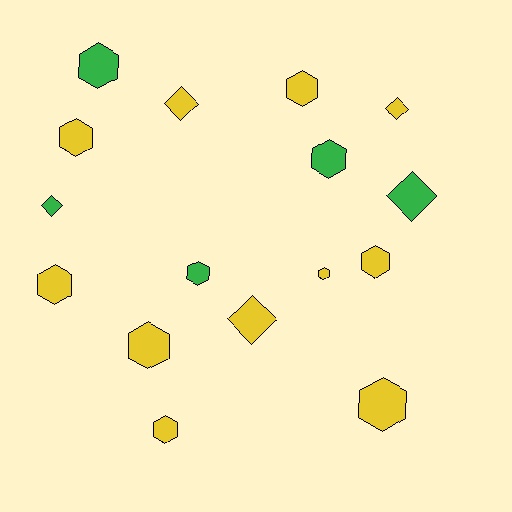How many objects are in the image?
There are 16 objects.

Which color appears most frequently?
Yellow, with 11 objects.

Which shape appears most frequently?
Hexagon, with 11 objects.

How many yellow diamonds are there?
There are 3 yellow diamonds.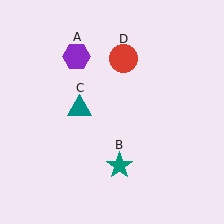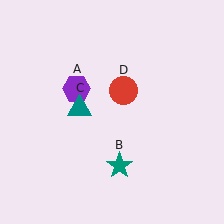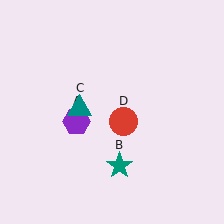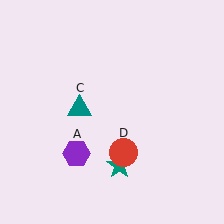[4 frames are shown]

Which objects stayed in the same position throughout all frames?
Teal star (object B) and teal triangle (object C) remained stationary.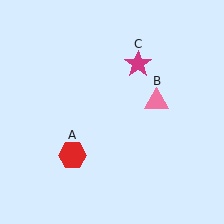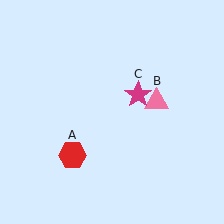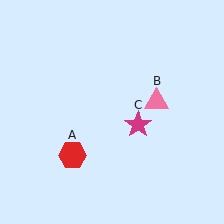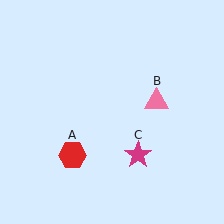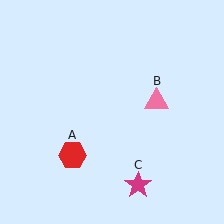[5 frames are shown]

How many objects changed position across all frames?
1 object changed position: magenta star (object C).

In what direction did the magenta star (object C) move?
The magenta star (object C) moved down.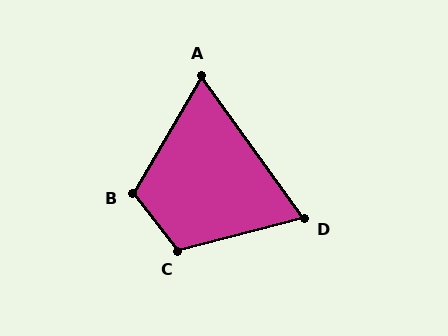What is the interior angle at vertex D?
Approximately 69 degrees (acute).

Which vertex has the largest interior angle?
C, at approximately 114 degrees.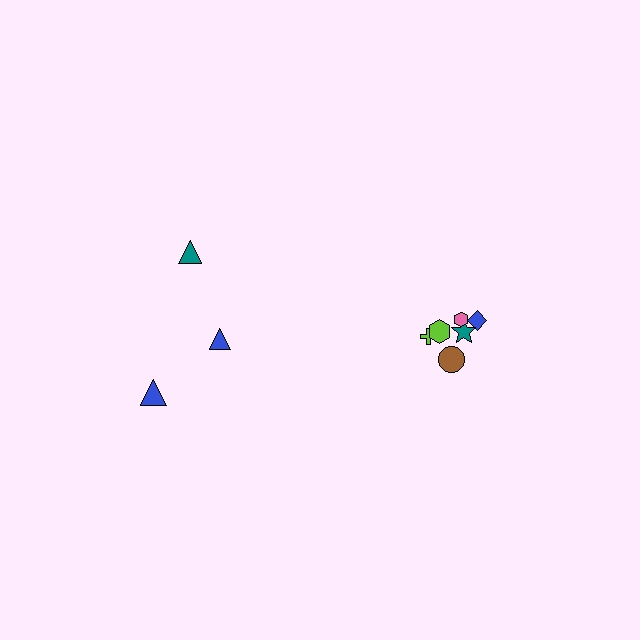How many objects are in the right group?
There are 6 objects.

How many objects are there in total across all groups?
There are 9 objects.